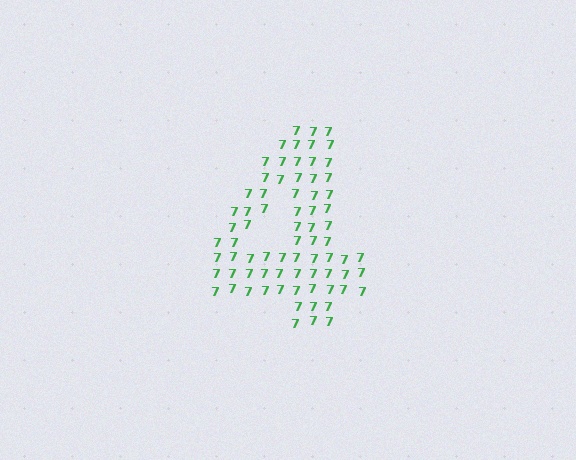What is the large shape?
The large shape is the digit 4.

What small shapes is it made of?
It is made of small digit 7's.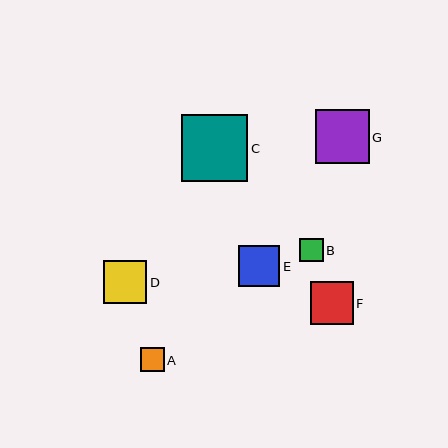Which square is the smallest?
Square B is the smallest with a size of approximately 24 pixels.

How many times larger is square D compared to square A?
Square D is approximately 1.8 times the size of square A.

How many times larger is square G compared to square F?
Square G is approximately 1.3 times the size of square F.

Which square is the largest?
Square C is the largest with a size of approximately 66 pixels.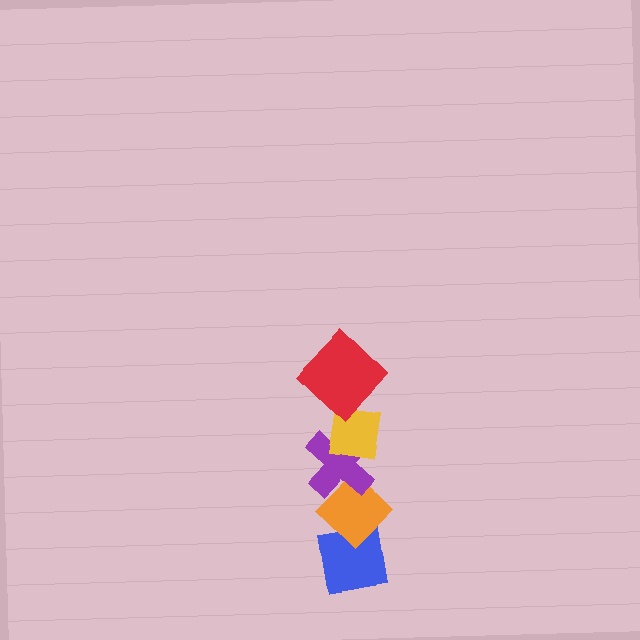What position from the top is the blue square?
The blue square is 5th from the top.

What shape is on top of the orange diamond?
The purple cross is on top of the orange diamond.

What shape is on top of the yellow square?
The red diamond is on top of the yellow square.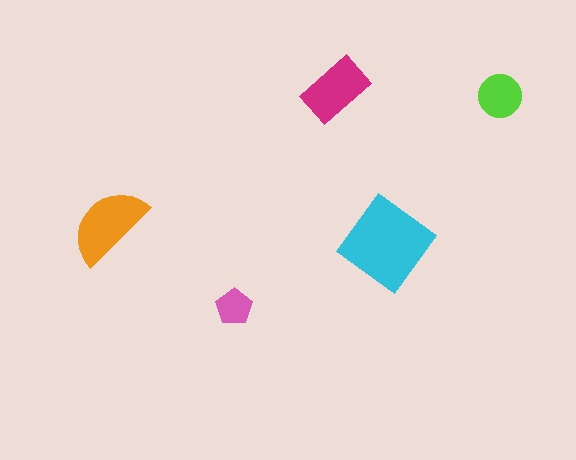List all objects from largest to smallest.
The cyan diamond, the orange semicircle, the magenta rectangle, the lime circle, the pink pentagon.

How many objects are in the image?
There are 5 objects in the image.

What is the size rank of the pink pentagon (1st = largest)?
5th.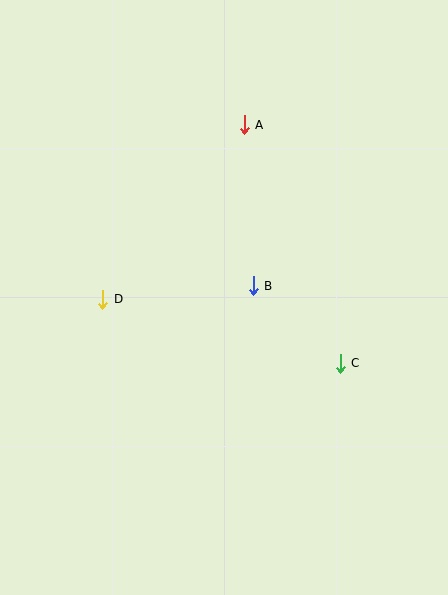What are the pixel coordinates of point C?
Point C is at (340, 363).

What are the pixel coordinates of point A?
Point A is at (244, 125).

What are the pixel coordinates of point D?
Point D is at (103, 299).